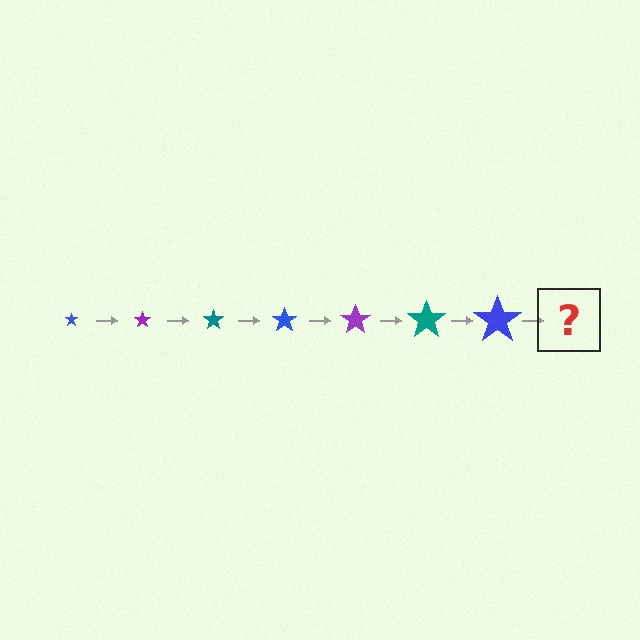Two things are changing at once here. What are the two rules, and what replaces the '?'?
The two rules are that the star grows larger each step and the color cycles through blue, purple, and teal. The '?' should be a purple star, larger than the previous one.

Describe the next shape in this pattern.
It should be a purple star, larger than the previous one.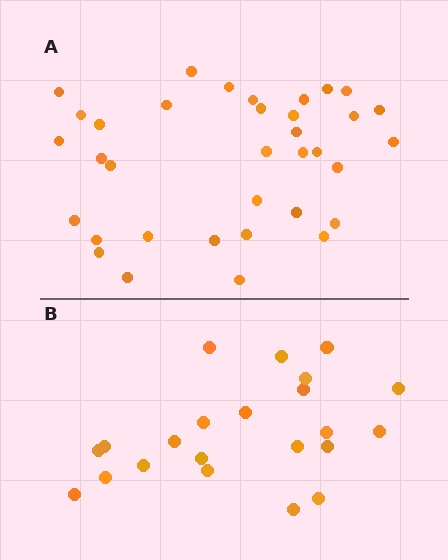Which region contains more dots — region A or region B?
Region A (the top region) has more dots.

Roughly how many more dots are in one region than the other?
Region A has approximately 15 more dots than region B.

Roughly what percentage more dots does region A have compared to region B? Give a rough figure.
About 60% more.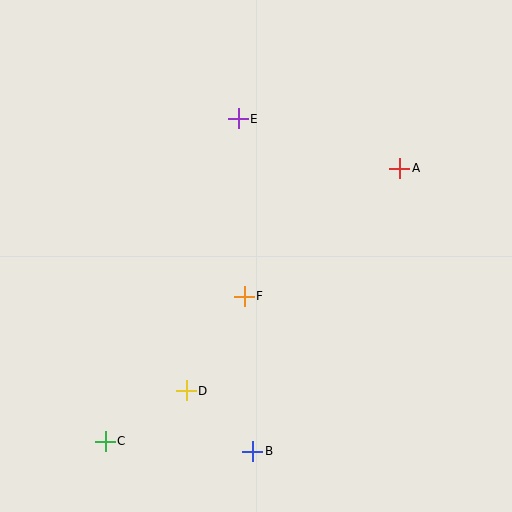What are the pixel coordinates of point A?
Point A is at (400, 168).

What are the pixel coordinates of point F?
Point F is at (244, 296).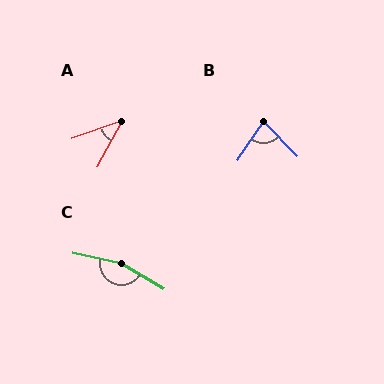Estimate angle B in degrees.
Approximately 78 degrees.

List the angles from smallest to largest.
A (42°), B (78°), C (161°).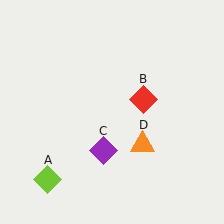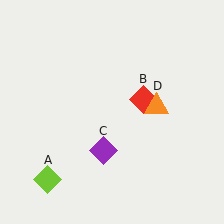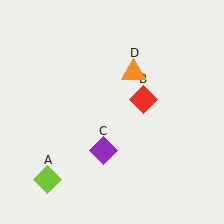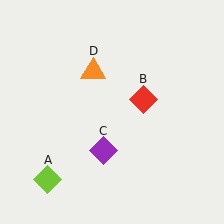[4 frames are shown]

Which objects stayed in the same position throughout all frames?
Lime diamond (object A) and red diamond (object B) and purple diamond (object C) remained stationary.